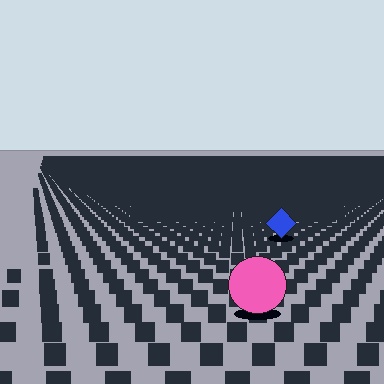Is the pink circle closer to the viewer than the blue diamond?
Yes. The pink circle is closer — you can tell from the texture gradient: the ground texture is coarser near it.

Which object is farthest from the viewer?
The blue diamond is farthest from the viewer. It appears smaller and the ground texture around it is denser.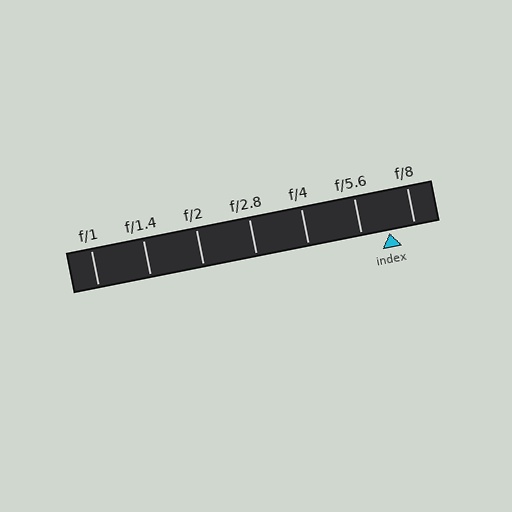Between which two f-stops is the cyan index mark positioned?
The index mark is between f/5.6 and f/8.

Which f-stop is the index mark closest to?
The index mark is closest to f/8.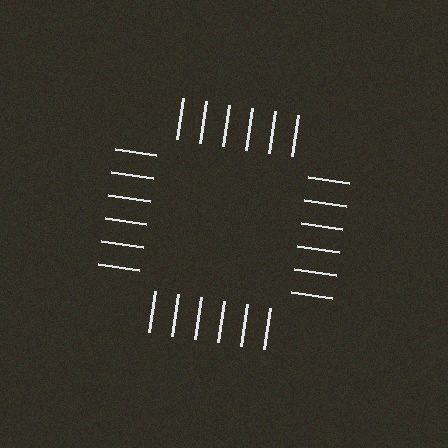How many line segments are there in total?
24 — 6 along each of the 4 edges.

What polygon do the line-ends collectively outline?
An illusory square — the line segments terminate on its edges but no continuous stroke is drawn.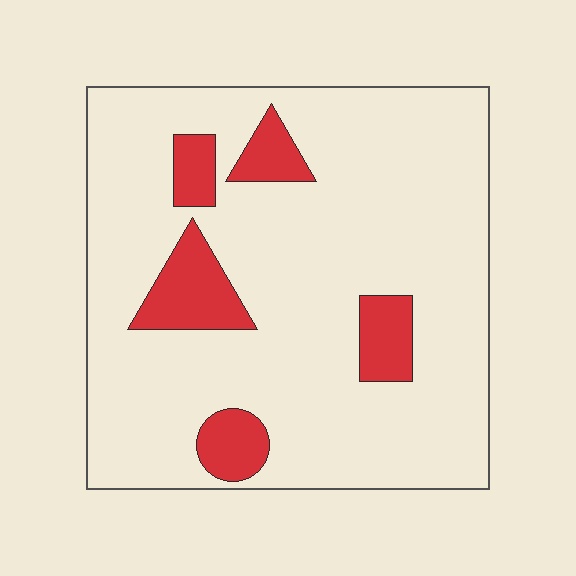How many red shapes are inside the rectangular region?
5.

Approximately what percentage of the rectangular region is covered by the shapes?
Approximately 15%.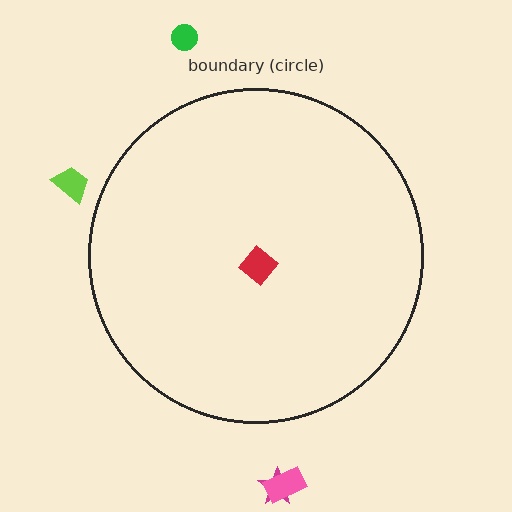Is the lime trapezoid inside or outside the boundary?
Outside.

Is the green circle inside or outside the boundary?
Outside.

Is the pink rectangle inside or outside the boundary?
Outside.